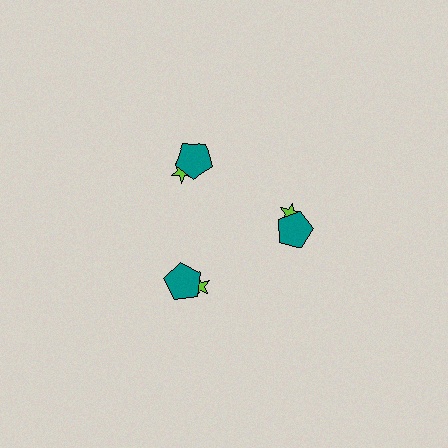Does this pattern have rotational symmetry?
Yes, this pattern has 3-fold rotational symmetry. It looks the same after rotating 120 degrees around the center.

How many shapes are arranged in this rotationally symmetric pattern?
There are 6 shapes, arranged in 3 groups of 2.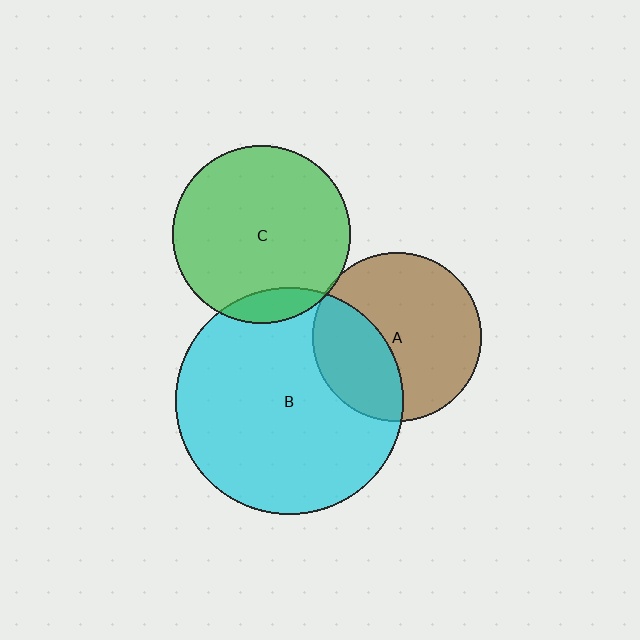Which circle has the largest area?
Circle B (cyan).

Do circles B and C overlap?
Yes.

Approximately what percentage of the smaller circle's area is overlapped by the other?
Approximately 10%.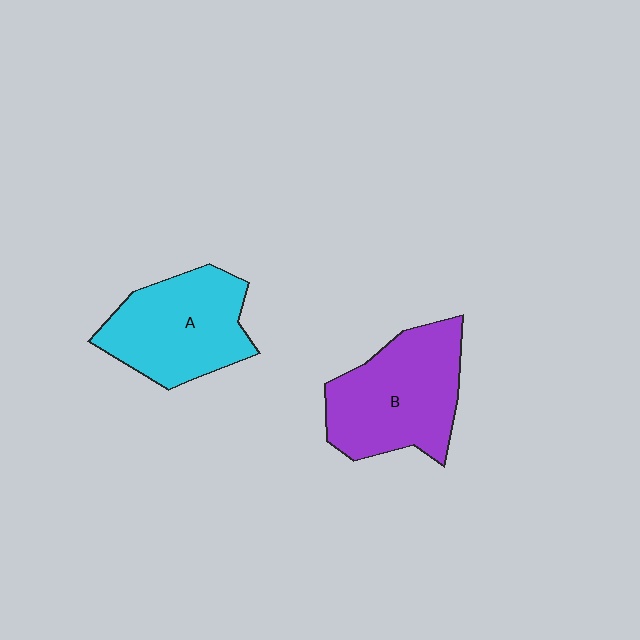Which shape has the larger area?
Shape B (purple).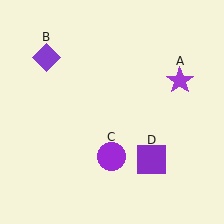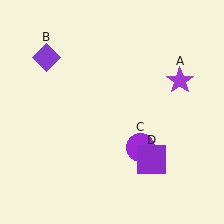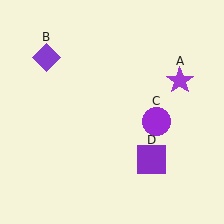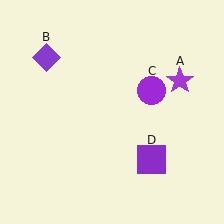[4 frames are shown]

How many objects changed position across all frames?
1 object changed position: purple circle (object C).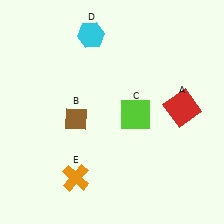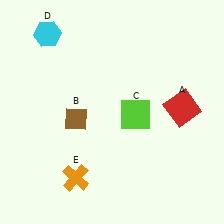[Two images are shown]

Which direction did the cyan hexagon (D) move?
The cyan hexagon (D) moved left.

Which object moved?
The cyan hexagon (D) moved left.